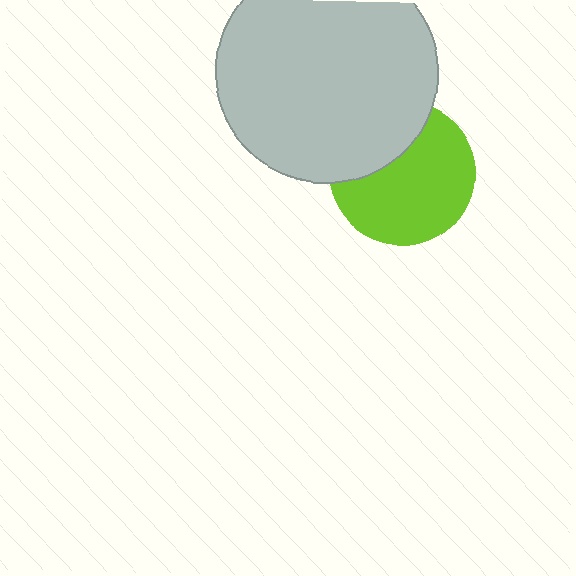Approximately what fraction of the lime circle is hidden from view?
Roughly 31% of the lime circle is hidden behind the light gray circle.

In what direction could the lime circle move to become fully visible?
The lime circle could move down. That would shift it out from behind the light gray circle entirely.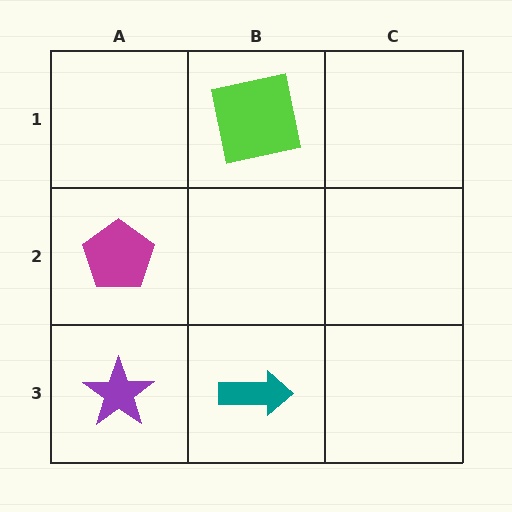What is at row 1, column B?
A lime square.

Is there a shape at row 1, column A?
No, that cell is empty.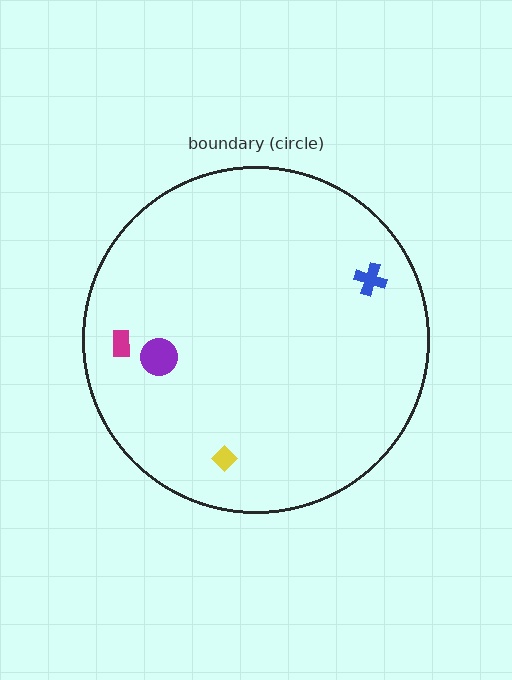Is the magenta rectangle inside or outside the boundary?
Inside.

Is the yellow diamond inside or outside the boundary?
Inside.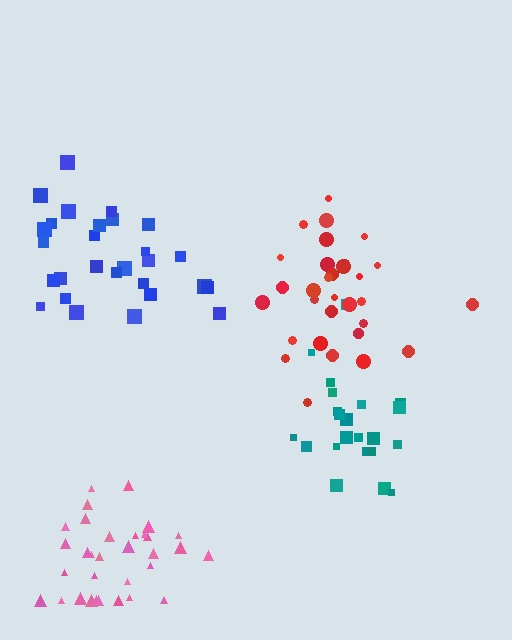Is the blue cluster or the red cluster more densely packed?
Blue.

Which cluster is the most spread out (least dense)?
Red.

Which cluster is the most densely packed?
Pink.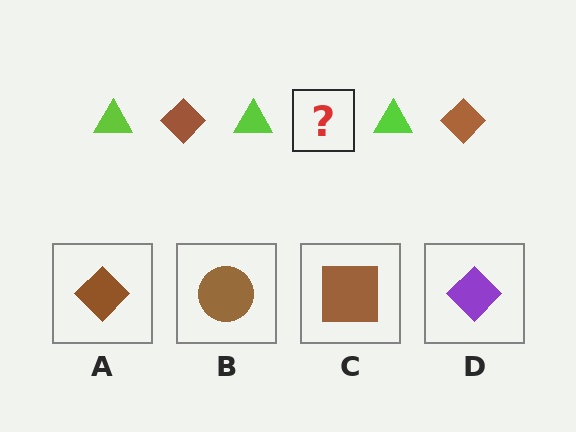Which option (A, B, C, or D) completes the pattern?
A.